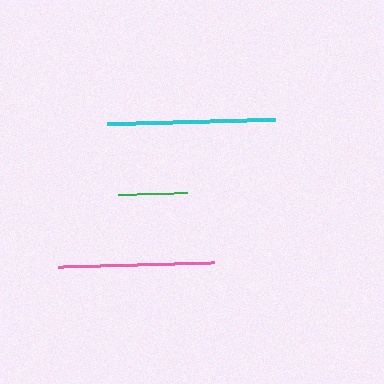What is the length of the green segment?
The green segment is approximately 68 pixels long.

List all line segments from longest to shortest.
From longest to shortest: cyan, pink, green.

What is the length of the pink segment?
The pink segment is approximately 156 pixels long.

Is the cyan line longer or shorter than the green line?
The cyan line is longer than the green line.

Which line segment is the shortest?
The green line is the shortest at approximately 68 pixels.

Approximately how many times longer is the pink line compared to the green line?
The pink line is approximately 2.3 times the length of the green line.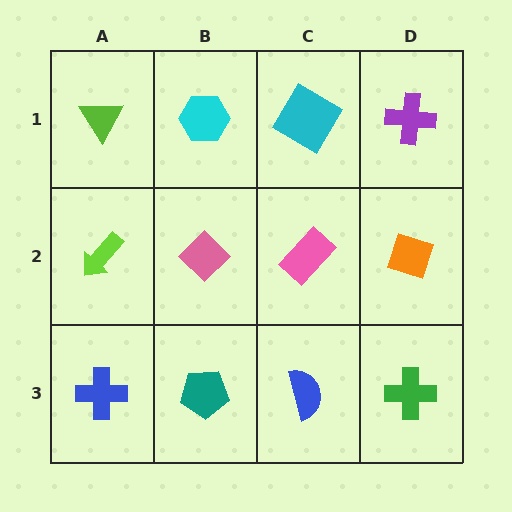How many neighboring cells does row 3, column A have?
2.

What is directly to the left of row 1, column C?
A cyan hexagon.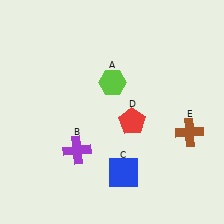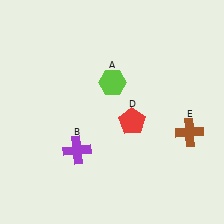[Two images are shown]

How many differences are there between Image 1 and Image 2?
There is 1 difference between the two images.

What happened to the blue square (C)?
The blue square (C) was removed in Image 2. It was in the bottom-right area of Image 1.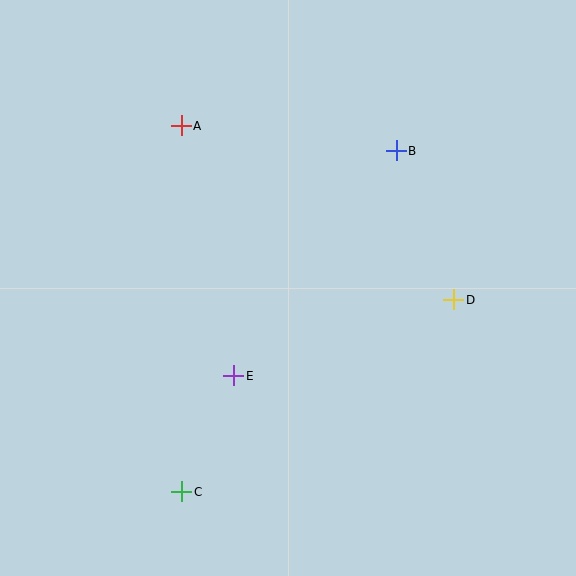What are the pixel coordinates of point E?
Point E is at (234, 376).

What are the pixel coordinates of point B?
Point B is at (396, 151).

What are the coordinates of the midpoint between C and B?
The midpoint between C and B is at (289, 321).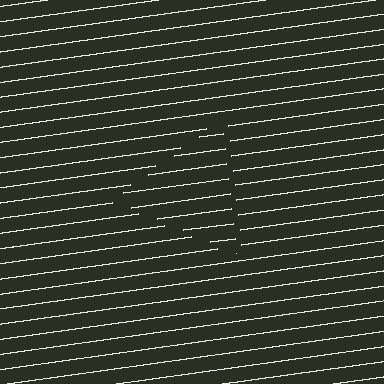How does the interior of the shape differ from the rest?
The interior of the shape contains the same grating, shifted by half a period — the contour is defined by the phase discontinuity where line-ends from the inner and outer gratings abut.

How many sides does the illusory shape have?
3 sides — the line-ends trace a triangle.